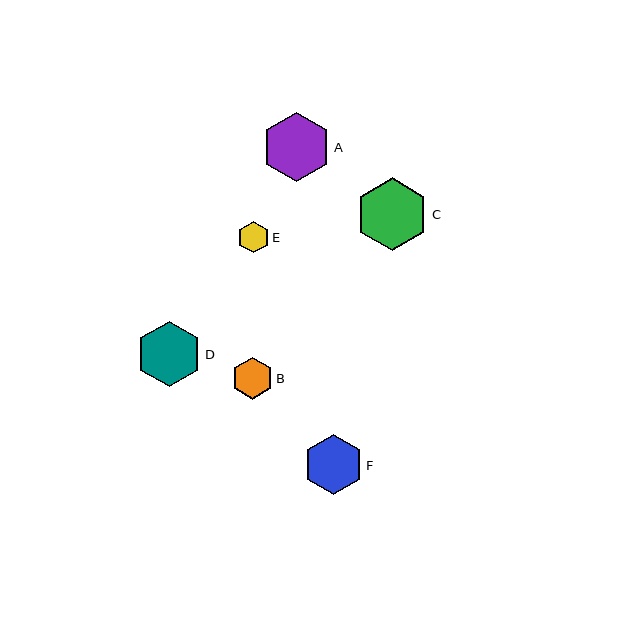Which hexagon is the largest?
Hexagon C is the largest with a size of approximately 73 pixels.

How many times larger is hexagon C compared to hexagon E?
Hexagon C is approximately 2.3 times the size of hexagon E.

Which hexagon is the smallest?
Hexagon E is the smallest with a size of approximately 32 pixels.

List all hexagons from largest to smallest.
From largest to smallest: C, A, D, F, B, E.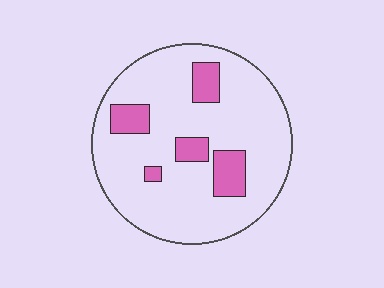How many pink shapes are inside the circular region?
5.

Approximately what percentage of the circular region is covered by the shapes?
Approximately 15%.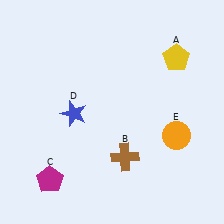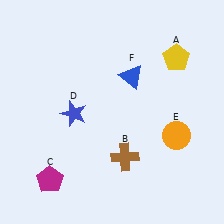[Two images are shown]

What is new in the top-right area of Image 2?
A blue triangle (F) was added in the top-right area of Image 2.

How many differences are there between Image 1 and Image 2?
There is 1 difference between the two images.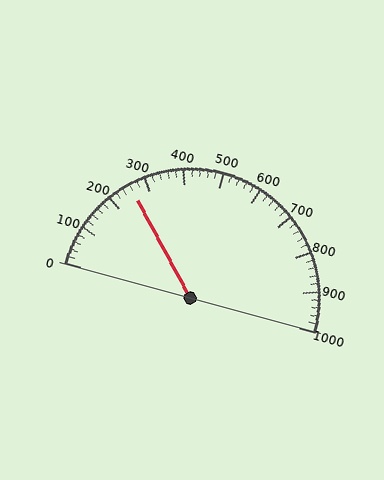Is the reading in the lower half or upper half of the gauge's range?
The reading is in the lower half of the range (0 to 1000).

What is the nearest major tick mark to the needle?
The nearest major tick mark is 300.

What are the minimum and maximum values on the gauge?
The gauge ranges from 0 to 1000.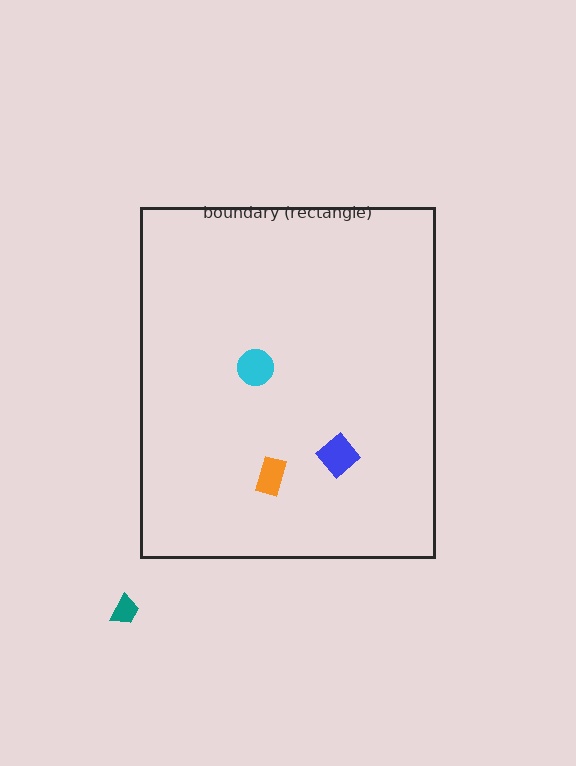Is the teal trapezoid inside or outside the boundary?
Outside.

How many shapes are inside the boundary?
3 inside, 1 outside.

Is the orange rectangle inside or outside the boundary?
Inside.